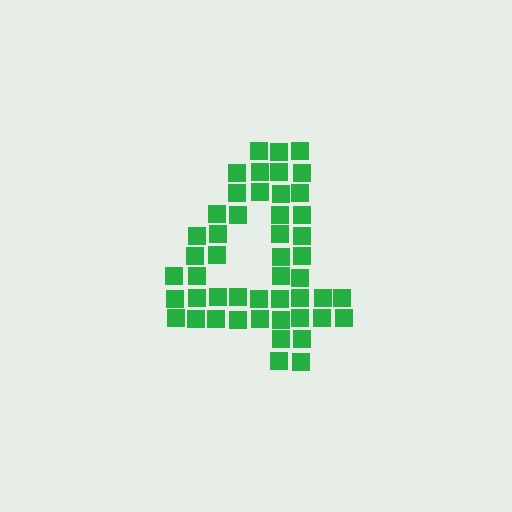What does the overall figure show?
The overall figure shows the digit 4.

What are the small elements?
The small elements are squares.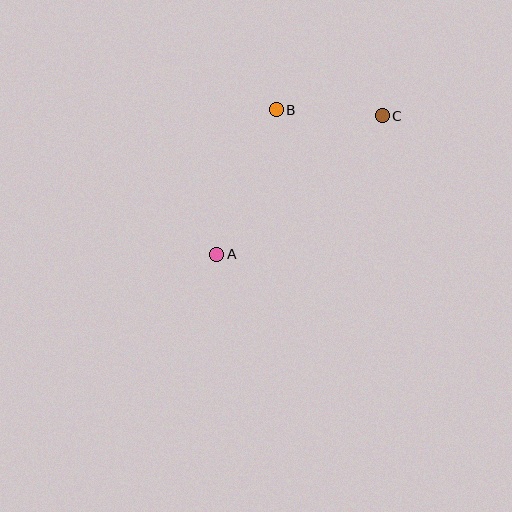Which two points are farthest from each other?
Points A and C are farthest from each other.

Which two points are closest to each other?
Points B and C are closest to each other.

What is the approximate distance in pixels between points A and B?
The distance between A and B is approximately 156 pixels.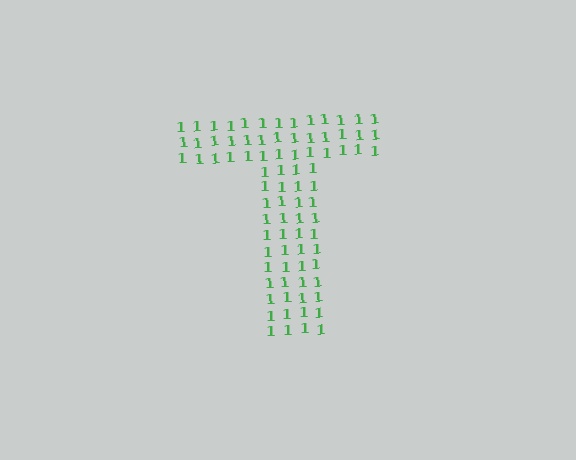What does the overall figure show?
The overall figure shows the letter T.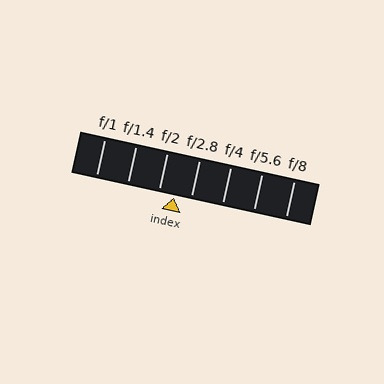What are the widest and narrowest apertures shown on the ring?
The widest aperture shown is f/1 and the narrowest is f/8.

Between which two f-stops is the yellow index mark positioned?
The index mark is between f/2 and f/2.8.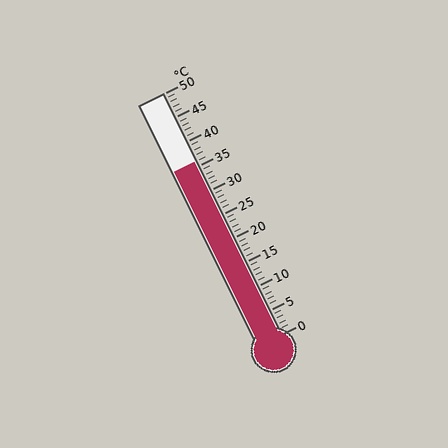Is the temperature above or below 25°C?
The temperature is above 25°C.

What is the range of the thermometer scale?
The thermometer scale ranges from 0°C to 50°C.